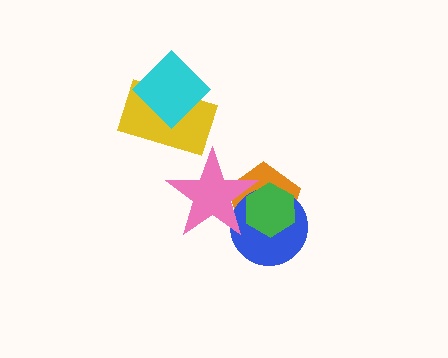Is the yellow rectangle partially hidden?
Yes, it is partially covered by another shape.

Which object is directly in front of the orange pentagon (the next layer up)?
The blue circle is directly in front of the orange pentagon.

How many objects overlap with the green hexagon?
3 objects overlap with the green hexagon.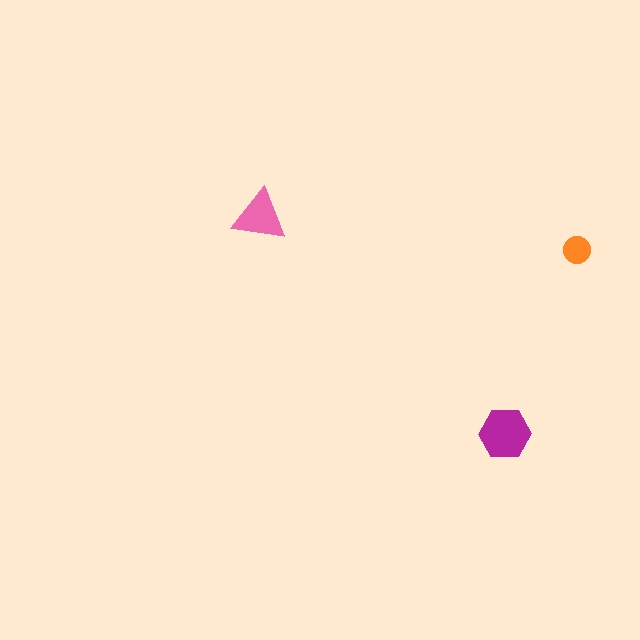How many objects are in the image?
There are 3 objects in the image.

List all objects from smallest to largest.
The orange circle, the pink triangle, the magenta hexagon.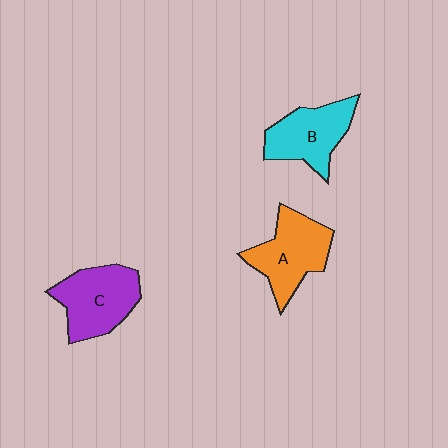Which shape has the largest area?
Shape C (purple).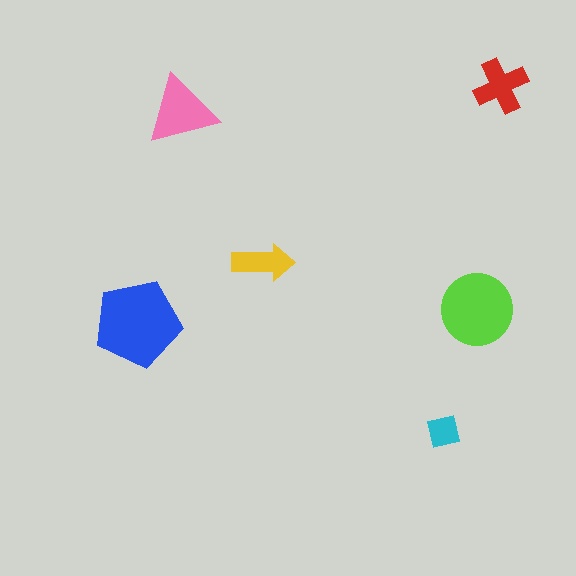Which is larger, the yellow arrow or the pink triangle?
The pink triangle.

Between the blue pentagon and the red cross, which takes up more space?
The blue pentagon.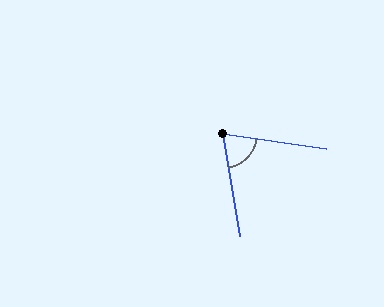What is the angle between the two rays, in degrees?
Approximately 72 degrees.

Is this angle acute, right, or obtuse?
It is acute.